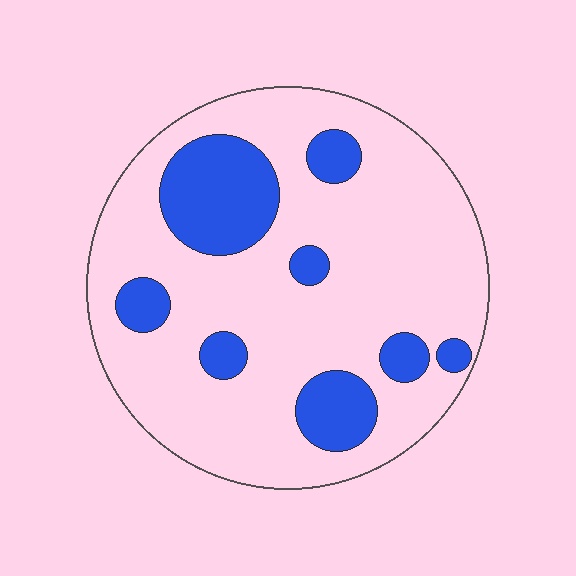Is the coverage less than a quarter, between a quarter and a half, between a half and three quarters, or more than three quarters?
Less than a quarter.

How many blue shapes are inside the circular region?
8.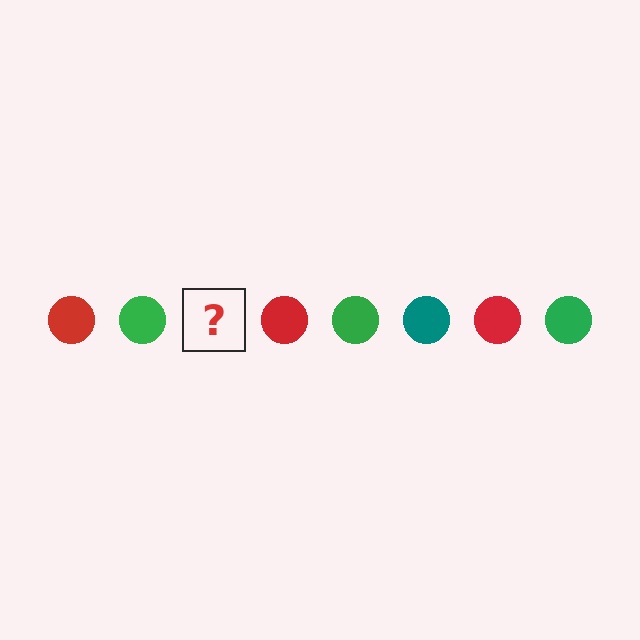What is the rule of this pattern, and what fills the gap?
The rule is that the pattern cycles through red, green, teal circles. The gap should be filled with a teal circle.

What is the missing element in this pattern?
The missing element is a teal circle.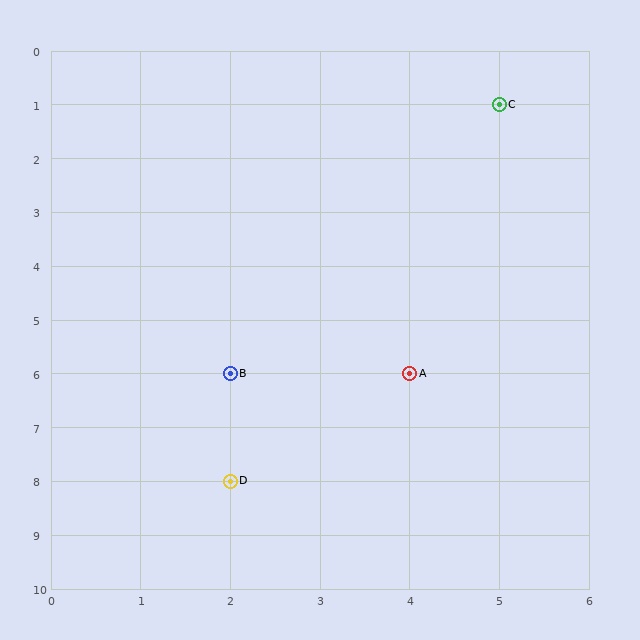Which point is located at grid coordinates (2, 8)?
Point D is at (2, 8).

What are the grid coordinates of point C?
Point C is at grid coordinates (5, 1).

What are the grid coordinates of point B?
Point B is at grid coordinates (2, 6).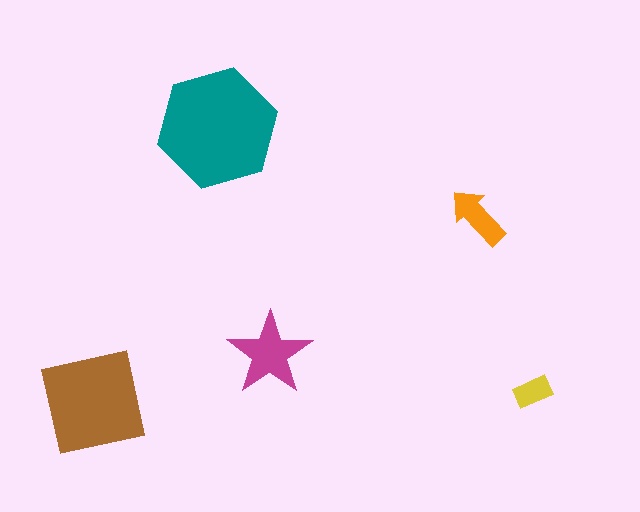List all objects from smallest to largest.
The yellow rectangle, the orange arrow, the magenta star, the brown square, the teal hexagon.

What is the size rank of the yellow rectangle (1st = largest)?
5th.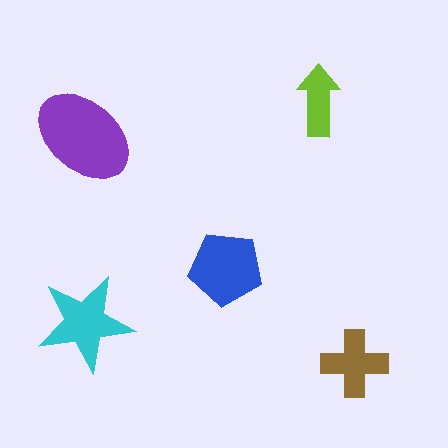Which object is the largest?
The purple ellipse.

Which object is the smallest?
The lime arrow.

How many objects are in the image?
There are 5 objects in the image.